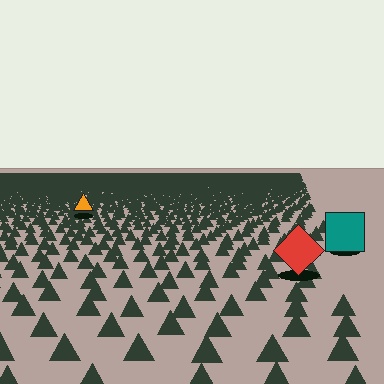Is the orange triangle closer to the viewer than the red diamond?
No. The red diamond is closer — you can tell from the texture gradient: the ground texture is coarser near it.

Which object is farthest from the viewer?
The orange triangle is farthest from the viewer. It appears smaller and the ground texture around it is denser.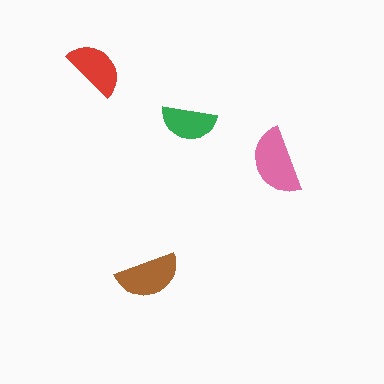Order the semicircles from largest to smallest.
the pink one, the brown one, the red one, the green one.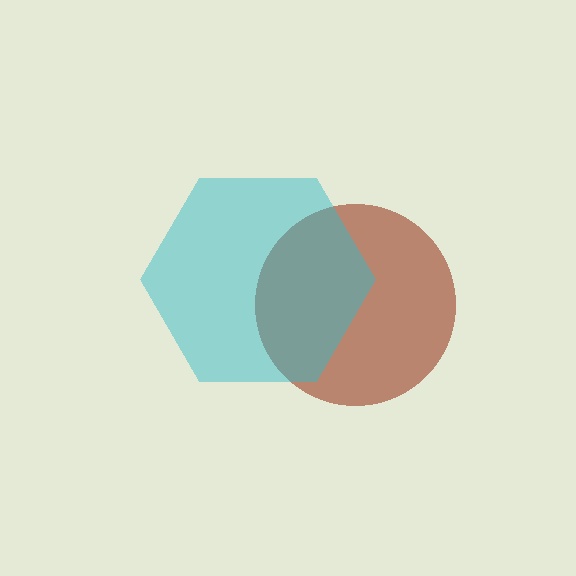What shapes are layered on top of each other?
The layered shapes are: a brown circle, a cyan hexagon.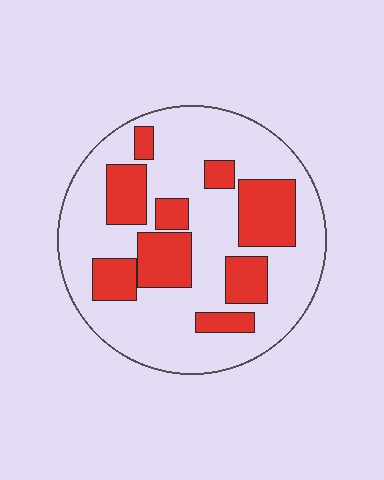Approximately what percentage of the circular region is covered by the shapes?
Approximately 30%.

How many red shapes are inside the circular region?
9.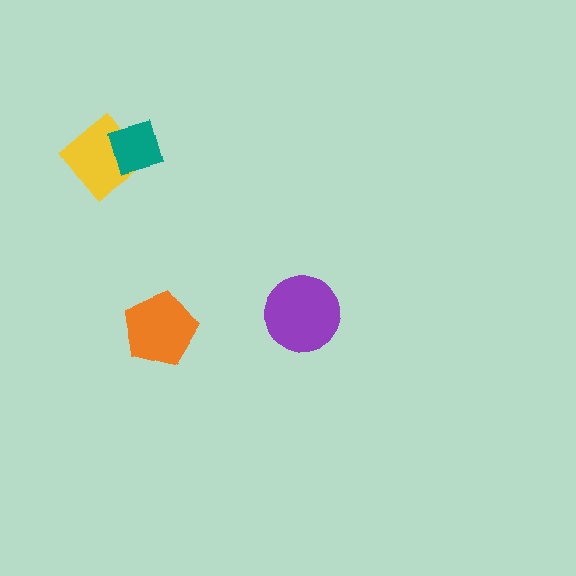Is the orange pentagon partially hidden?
No, no other shape covers it.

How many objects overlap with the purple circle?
0 objects overlap with the purple circle.